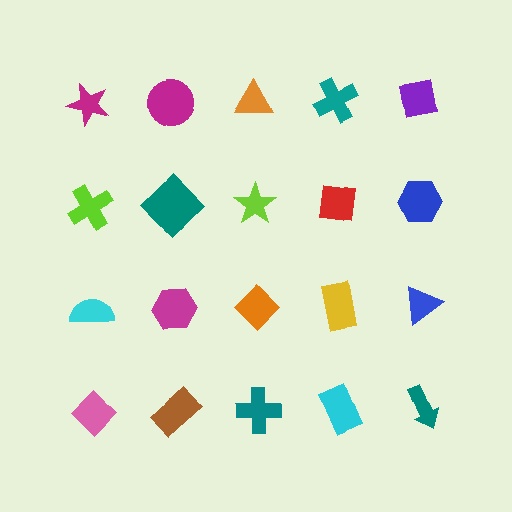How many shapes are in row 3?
5 shapes.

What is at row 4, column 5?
A teal arrow.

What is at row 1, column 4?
A teal cross.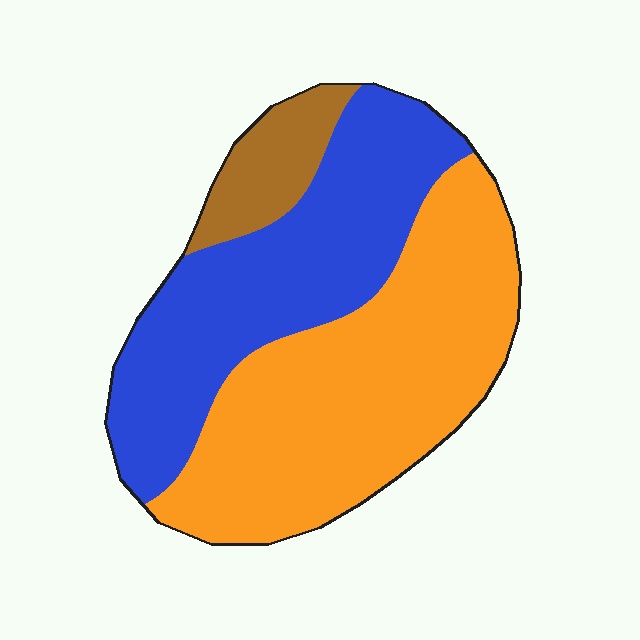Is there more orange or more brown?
Orange.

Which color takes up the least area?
Brown, at roughly 10%.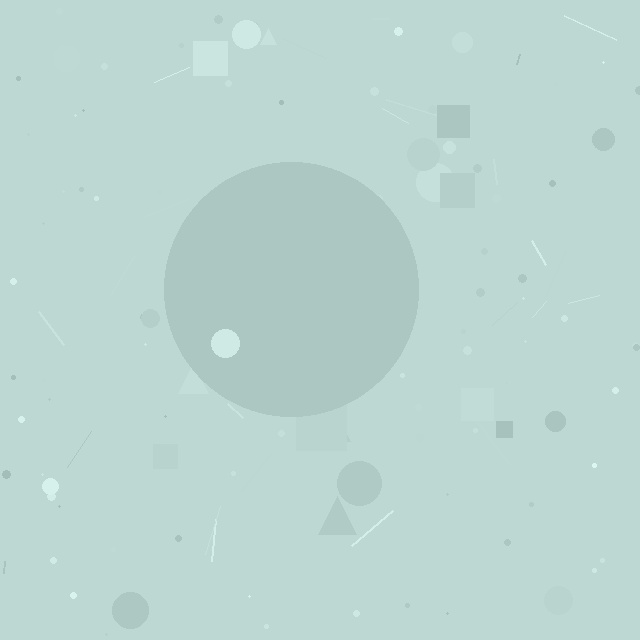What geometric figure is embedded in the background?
A circle is embedded in the background.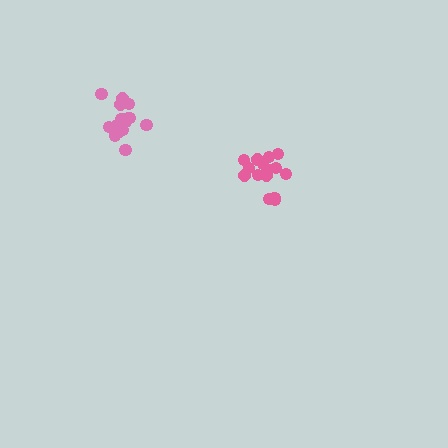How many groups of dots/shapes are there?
There are 2 groups.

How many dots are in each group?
Group 1: 15 dots, Group 2: 17 dots (32 total).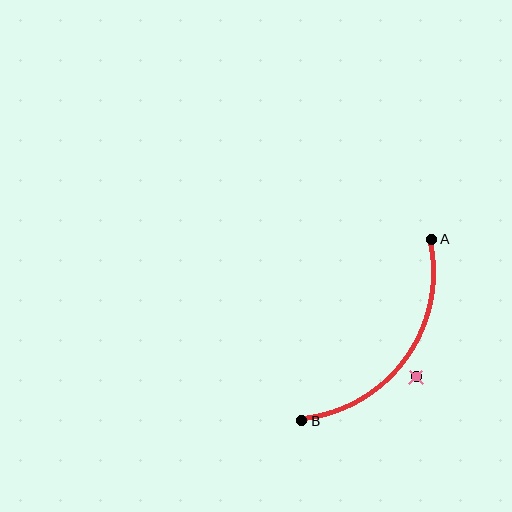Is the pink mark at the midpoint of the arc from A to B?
No — the pink mark does not lie on the arc at all. It sits slightly outside the curve.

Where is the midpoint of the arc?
The arc midpoint is the point on the curve farthest from the straight line joining A and B. It sits below and to the right of that line.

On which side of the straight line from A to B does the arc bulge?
The arc bulges below and to the right of the straight line connecting A and B.